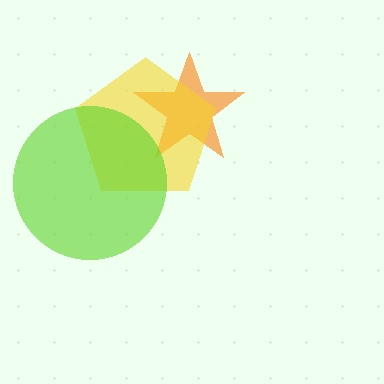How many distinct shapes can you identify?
There are 3 distinct shapes: an orange star, a yellow pentagon, a lime circle.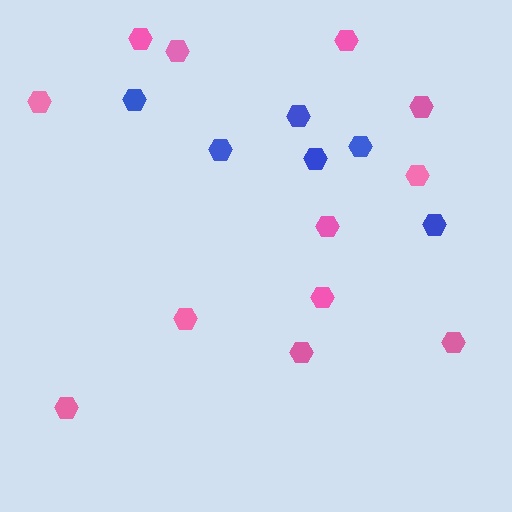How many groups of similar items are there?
There are 2 groups: one group of blue hexagons (6) and one group of pink hexagons (12).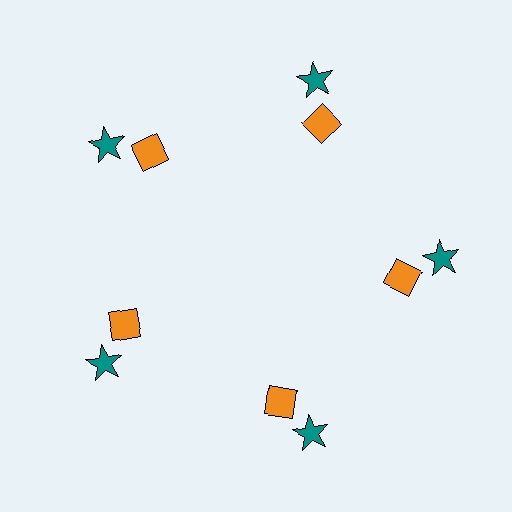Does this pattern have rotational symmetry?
Yes, this pattern has 5-fold rotational symmetry. It looks the same after rotating 72 degrees around the center.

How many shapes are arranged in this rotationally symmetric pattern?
There are 10 shapes, arranged in 5 groups of 2.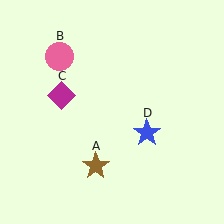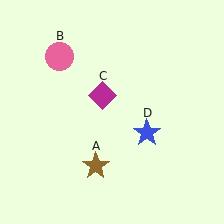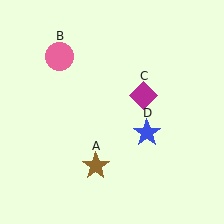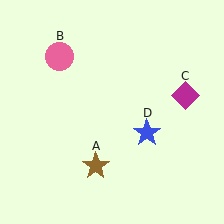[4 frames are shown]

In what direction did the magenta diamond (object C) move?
The magenta diamond (object C) moved right.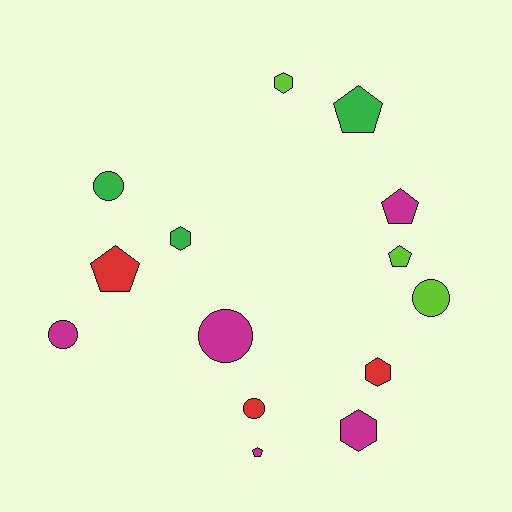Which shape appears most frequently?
Circle, with 5 objects.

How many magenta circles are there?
There are 2 magenta circles.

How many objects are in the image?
There are 14 objects.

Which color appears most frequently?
Magenta, with 5 objects.